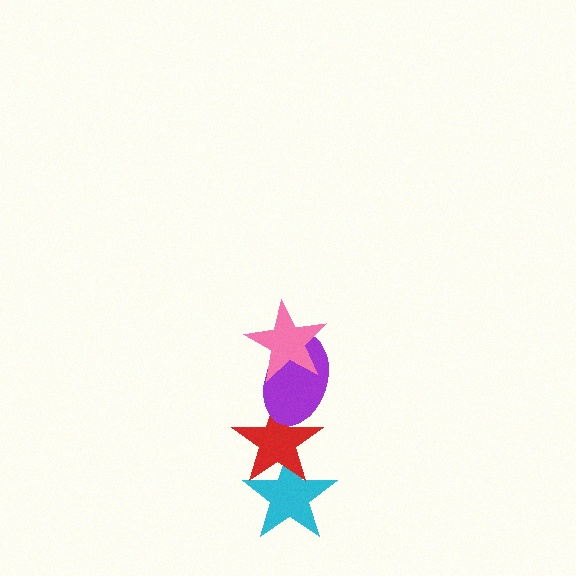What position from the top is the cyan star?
The cyan star is 4th from the top.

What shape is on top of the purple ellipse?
The pink star is on top of the purple ellipse.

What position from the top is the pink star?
The pink star is 1st from the top.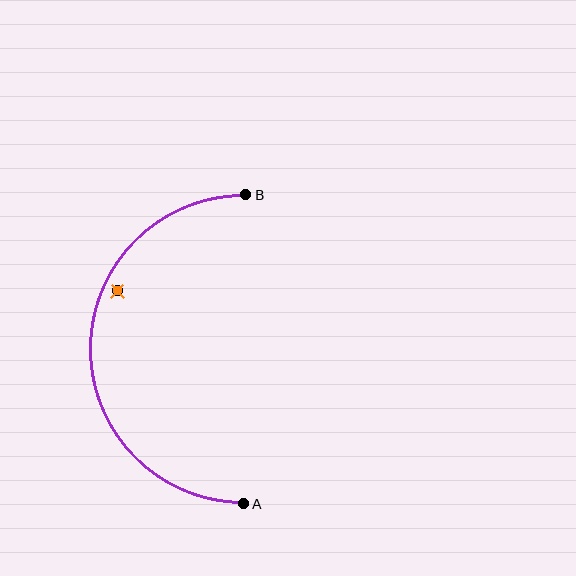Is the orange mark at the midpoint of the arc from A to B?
No — the orange mark does not lie on the arc at all. It sits slightly inside the curve.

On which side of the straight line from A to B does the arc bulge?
The arc bulges to the left of the straight line connecting A and B.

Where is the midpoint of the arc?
The arc midpoint is the point on the curve farthest from the straight line joining A and B. It sits to the left of that line.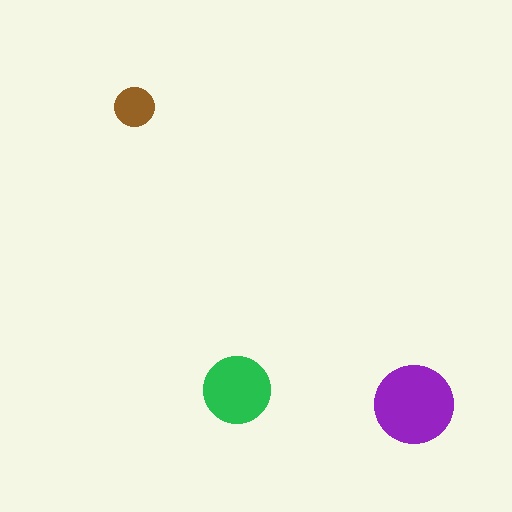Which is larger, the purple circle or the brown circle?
The purple one.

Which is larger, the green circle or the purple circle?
The purple one.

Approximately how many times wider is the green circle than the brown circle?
About 1.5 times wider.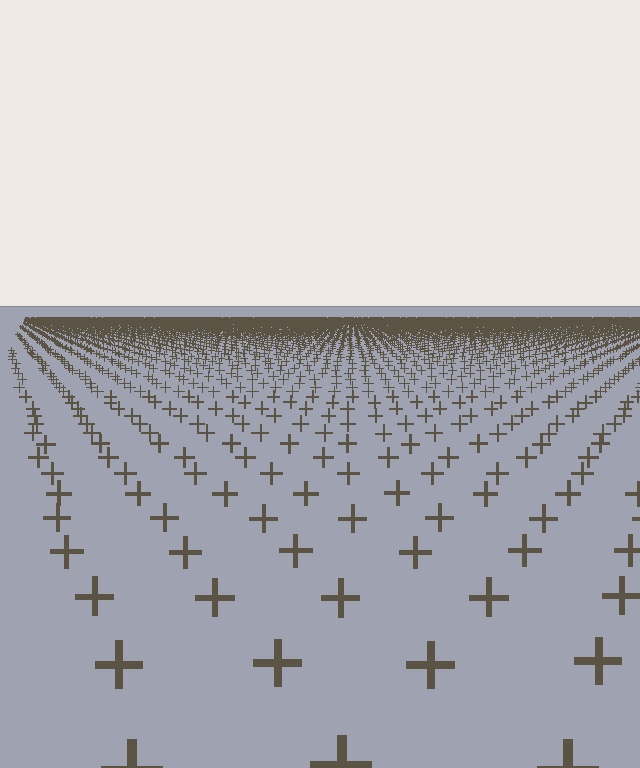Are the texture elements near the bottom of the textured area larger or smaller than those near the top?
Larger. Near the bottom, elements are closer to the viewer and appear at a bigger on-screen size.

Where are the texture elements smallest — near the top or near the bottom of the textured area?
Near the top.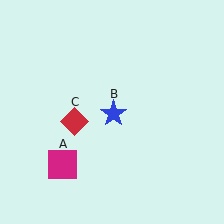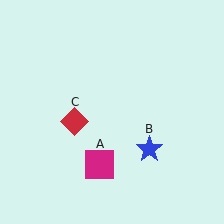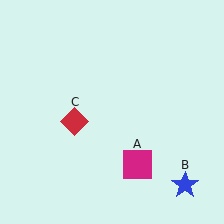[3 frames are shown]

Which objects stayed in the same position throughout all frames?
Red diamond (object C) remained stationary.